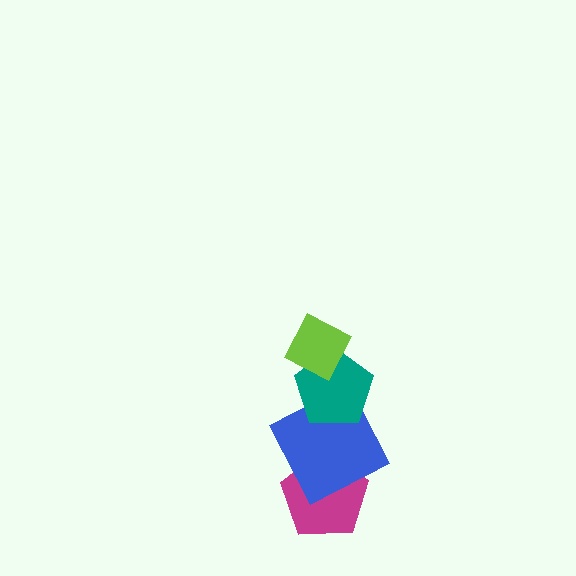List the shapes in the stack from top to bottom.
From top to bottom: the lime diamond, the teal pentagon, the blue square, the magenta pentagon.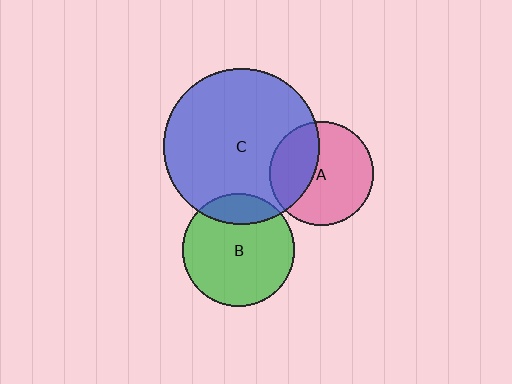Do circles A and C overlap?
Yes.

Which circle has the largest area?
Circle C (blue).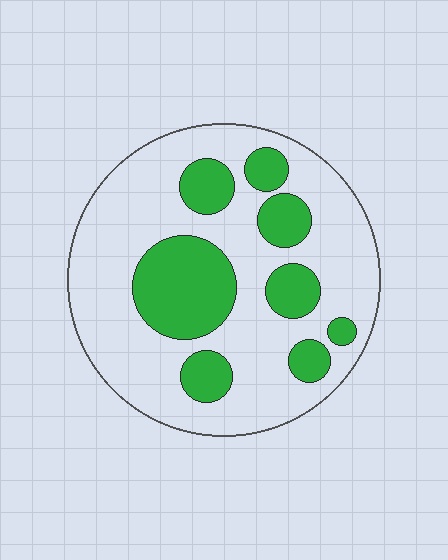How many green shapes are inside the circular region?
8.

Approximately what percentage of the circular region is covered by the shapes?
Approximately 30%.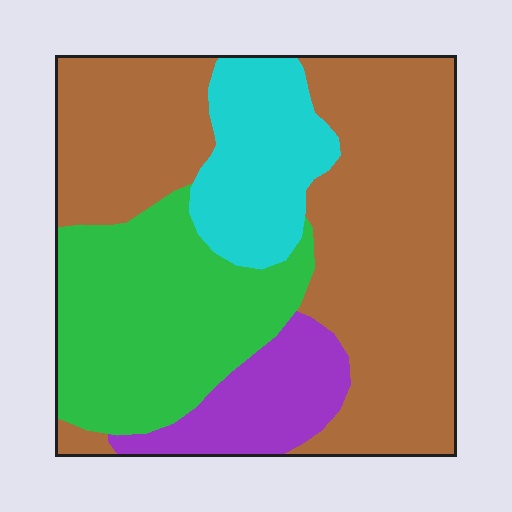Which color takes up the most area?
Brown, at roughly 50%.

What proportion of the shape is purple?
Purple covers 11% of the shape.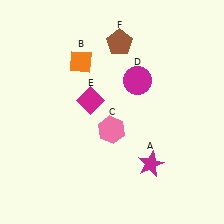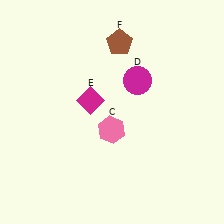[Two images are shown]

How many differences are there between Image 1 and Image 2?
There are 2 differences between the two images.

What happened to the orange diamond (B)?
The orange diamond (B) was removed in Image 2. It was in the top-left area of Image 1.